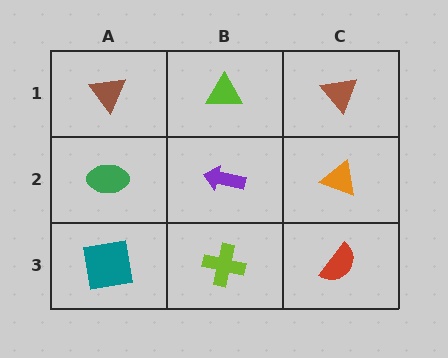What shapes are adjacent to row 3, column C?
An orange triangle (row 2, column C), a lime cross (row 3, column B).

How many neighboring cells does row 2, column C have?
3.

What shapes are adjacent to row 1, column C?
An orange triangle (row 2, column C), a lime triangle (row 1, column B).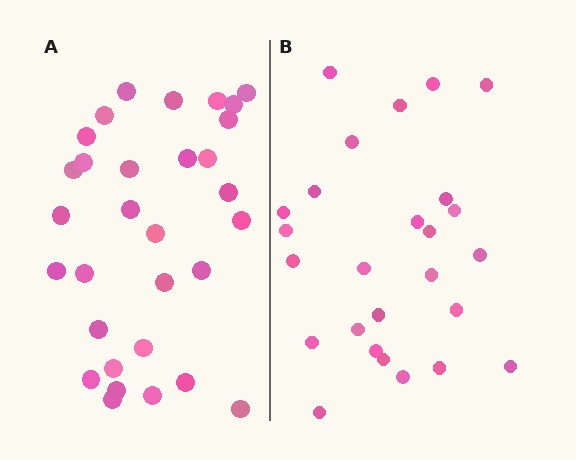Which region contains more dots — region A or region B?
Region A (the left region) has more dots.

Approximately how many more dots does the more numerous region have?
Region A has about 5 more dots than region B.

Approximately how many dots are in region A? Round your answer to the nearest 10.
About 30 dots. (The exact count is 31, which rounds to 30.)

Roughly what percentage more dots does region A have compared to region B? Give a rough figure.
About 20% more.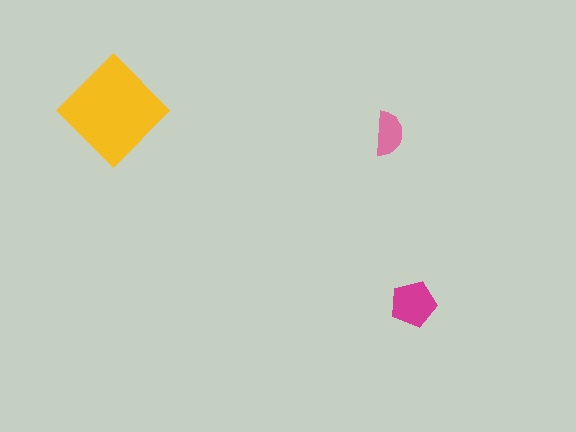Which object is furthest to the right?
The magenta pentagon is rightmost.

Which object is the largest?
The yellow diamond.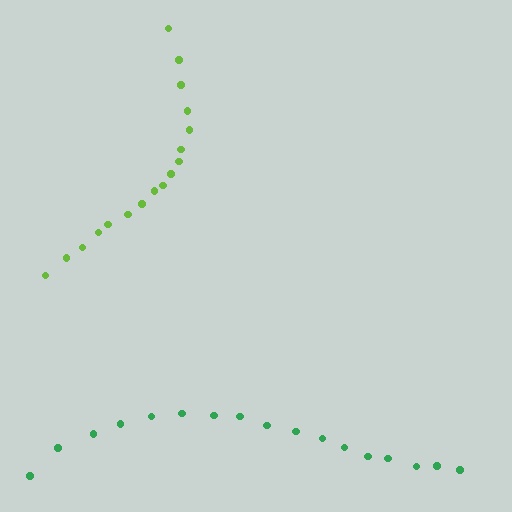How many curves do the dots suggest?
There are 2 distinct paths.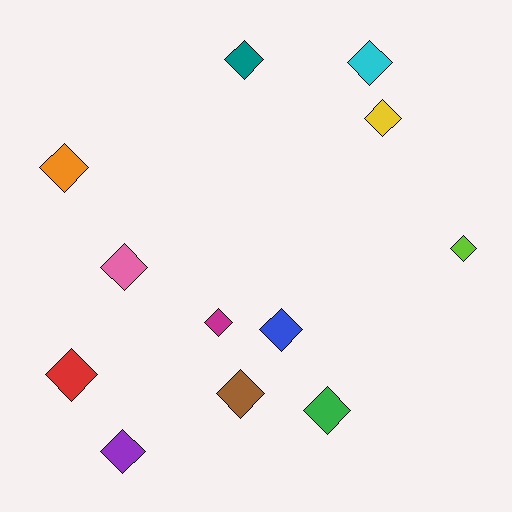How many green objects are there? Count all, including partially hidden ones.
There is 1 green object.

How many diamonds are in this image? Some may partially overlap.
There are 12 diamonds.